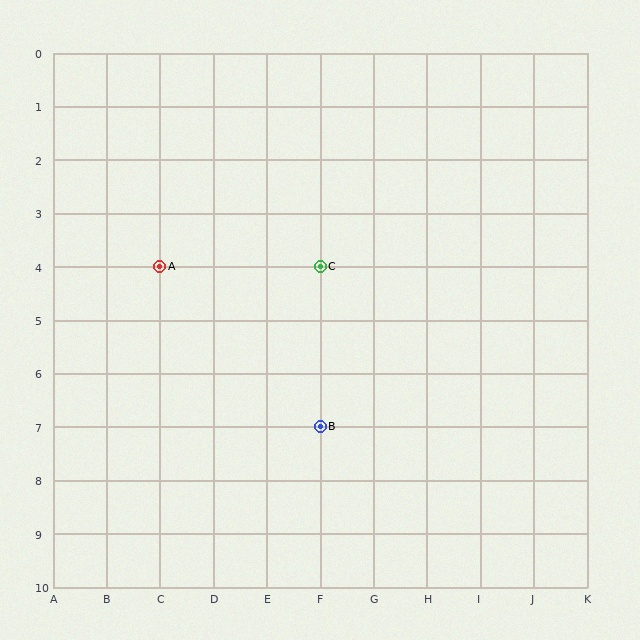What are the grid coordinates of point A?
Point A is at grid coordinates (C, 4).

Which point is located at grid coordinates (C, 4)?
Point A is at (C, 4).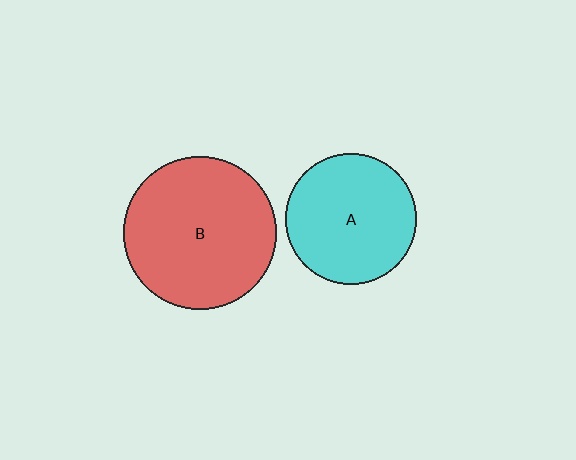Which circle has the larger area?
Circle B (red).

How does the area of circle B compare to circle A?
Approximately 1.4 times.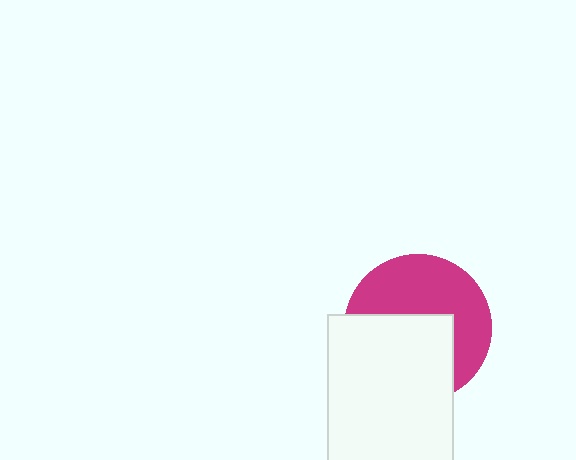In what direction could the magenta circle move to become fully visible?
The magenta circle could move up. That would shift it out from behind the white rectangle entirely.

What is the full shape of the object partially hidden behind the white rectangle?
The partially hidden object is a magenta circle.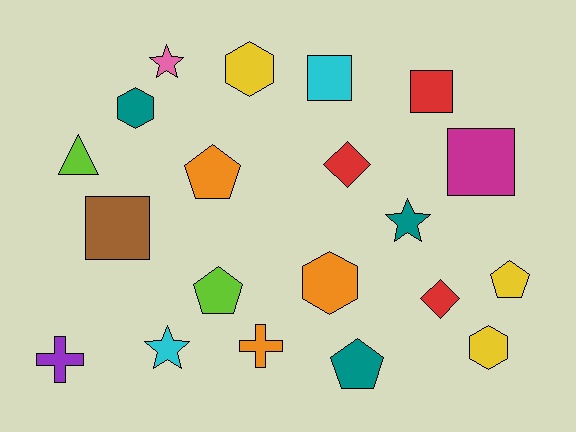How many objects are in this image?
There are 20 objects.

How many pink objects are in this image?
There is 1 pink object.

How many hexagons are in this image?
There are 4 hexagons.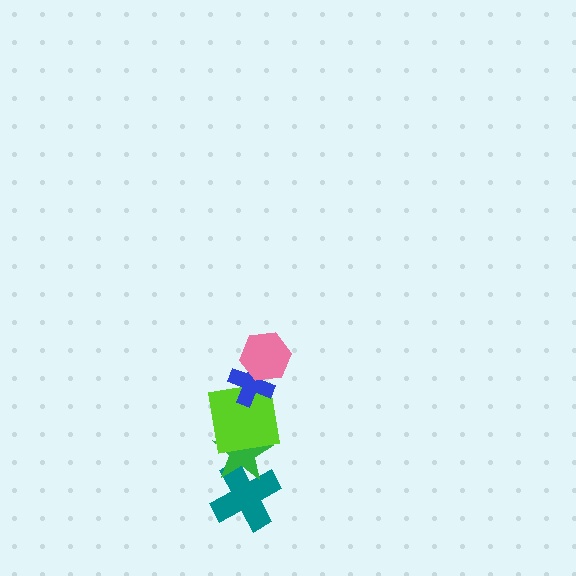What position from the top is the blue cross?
The blue cross is 2nd from the top.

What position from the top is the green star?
The green star is 4th from the top.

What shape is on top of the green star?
The lime square is on top of the green star.